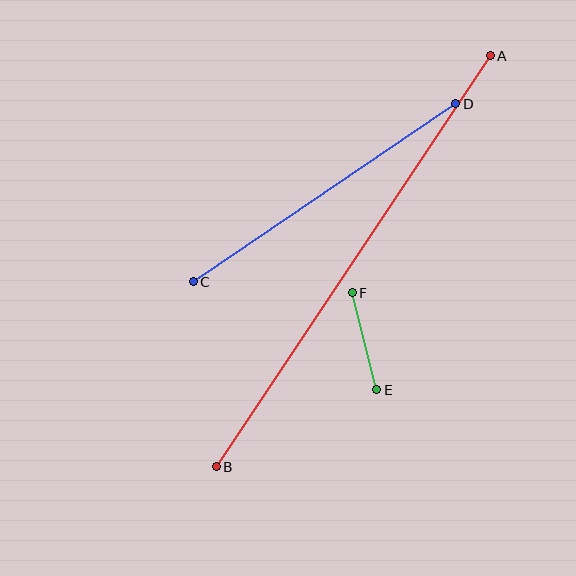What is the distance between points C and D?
The distance is approximately 317 pixels.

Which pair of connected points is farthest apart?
Points A and B are farthest apart.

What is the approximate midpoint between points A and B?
The midpoint is at approximately (353, 261) pixels.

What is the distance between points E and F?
The distance is approximately 100 pixels.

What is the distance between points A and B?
The distance is approximately 494 pixels.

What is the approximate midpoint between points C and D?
The midpoint is at approximately (324, 193) pixels.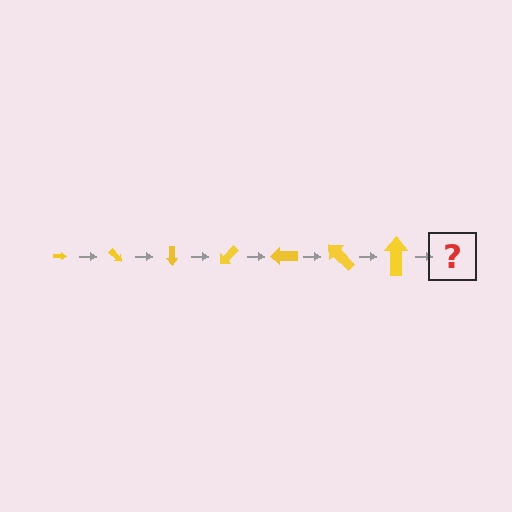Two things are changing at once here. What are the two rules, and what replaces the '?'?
The two rules are that the arrow grows larger each step and it rotates 45 degrees each step. The '?' should be an arrow, larger than the previous one and rotated 315 degrees from the start.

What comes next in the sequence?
The next element should be an arrow, larger than the previous one and rotated 315 degrees from the start.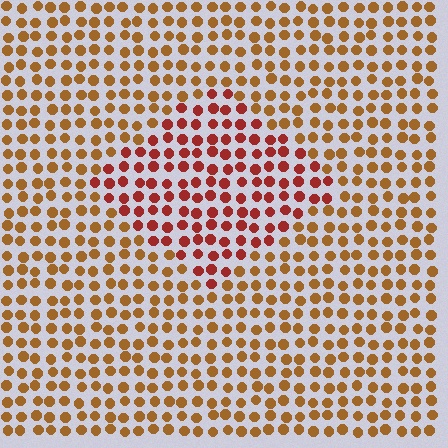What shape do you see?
I see a diamond.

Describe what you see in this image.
The image is filled with small brown elements in a uniform arrangement. A diamond-shaped region is visible where the elements are tinted to a slightly different hue, forming a subtle color boundary.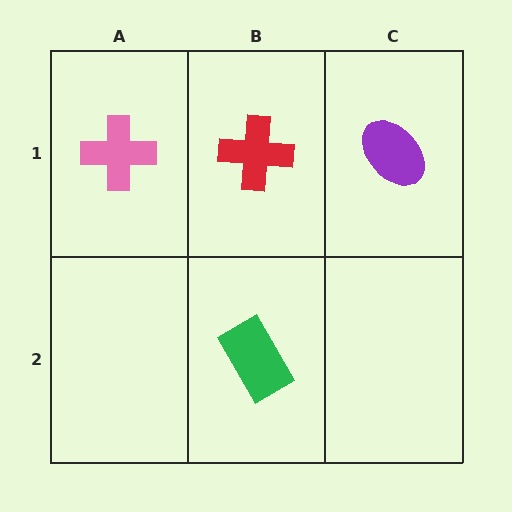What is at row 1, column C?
A purple ellipse.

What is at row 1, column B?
A red cross.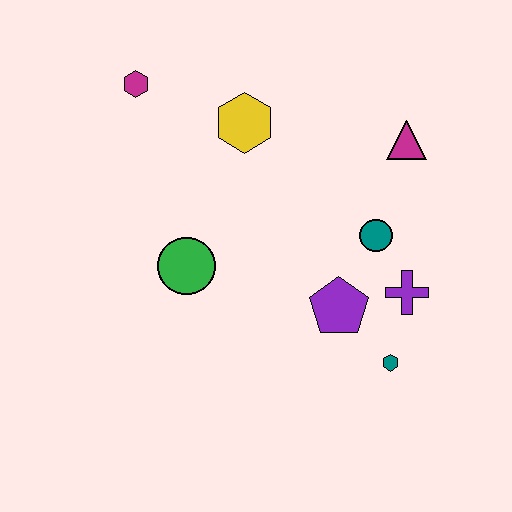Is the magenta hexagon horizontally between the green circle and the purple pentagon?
No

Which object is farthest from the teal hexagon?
The magenta hexagon is farthest from the teal hexagon.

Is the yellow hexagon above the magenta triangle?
Yes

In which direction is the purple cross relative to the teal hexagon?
The purple cross is above the teal hexagon.